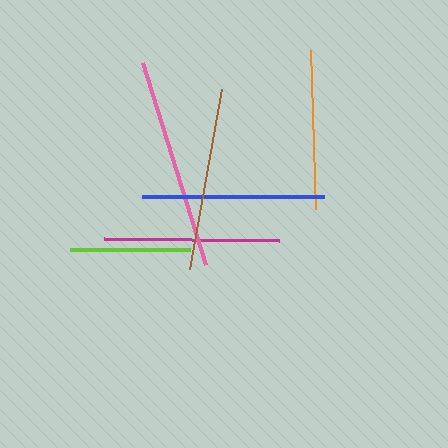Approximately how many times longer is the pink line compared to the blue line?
The pink line is approximately 1.2 times the length of the blue line.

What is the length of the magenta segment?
The magenta segment is approximately 175 pixels long.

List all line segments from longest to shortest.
From longest to shortest: pink, brown, blue, magenta, orange, lime.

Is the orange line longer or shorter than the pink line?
The pink line is longer than the orange line.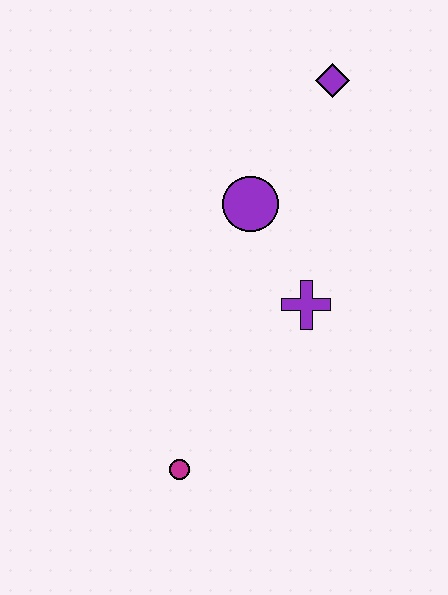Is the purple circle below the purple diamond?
Yes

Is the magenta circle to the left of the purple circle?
Yes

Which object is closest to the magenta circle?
The purple cross is closest to the magenta circle.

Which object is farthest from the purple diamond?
The magenta circle is farthest from the purple diamond.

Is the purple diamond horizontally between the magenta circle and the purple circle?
No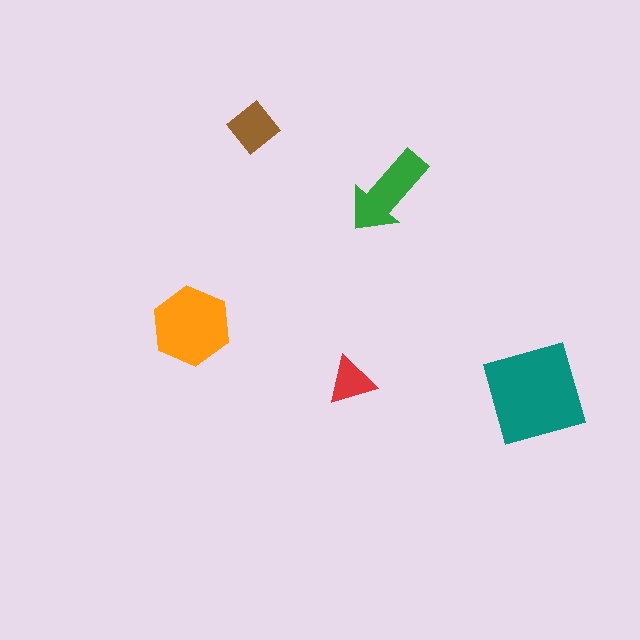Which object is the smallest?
The red triangle.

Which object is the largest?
The teal square.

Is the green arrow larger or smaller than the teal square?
Smaller.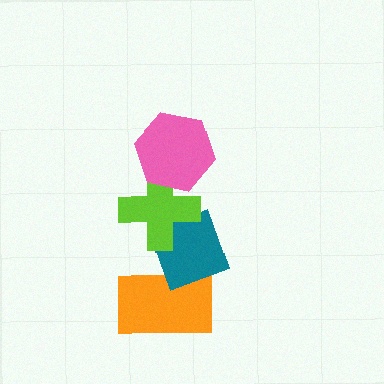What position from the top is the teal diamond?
The teal diamond is 3rd from the top.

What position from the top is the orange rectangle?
The orange rectangle is 4th from the top.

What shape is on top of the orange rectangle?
The teal diamond is on top of the orange rectangle.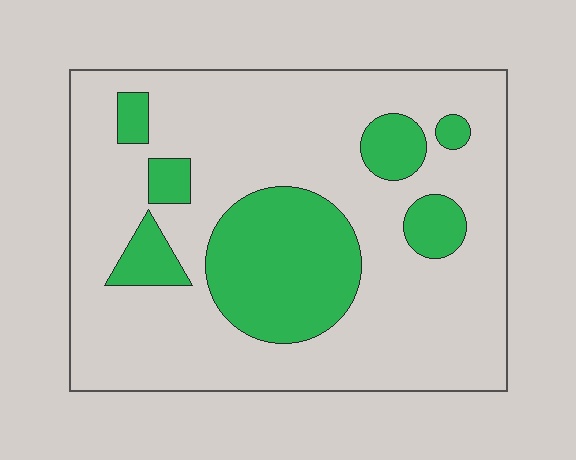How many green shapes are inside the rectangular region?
7.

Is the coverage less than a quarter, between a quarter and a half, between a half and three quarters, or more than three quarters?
Less than a quarter.